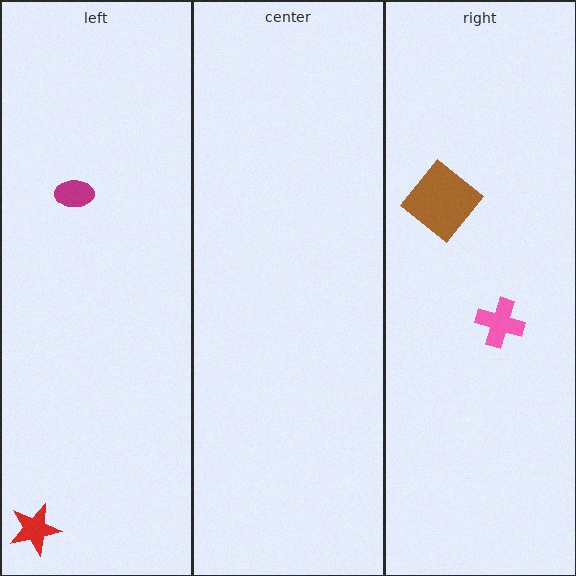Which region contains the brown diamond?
The right region.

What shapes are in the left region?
The red star, the magenta ellipse.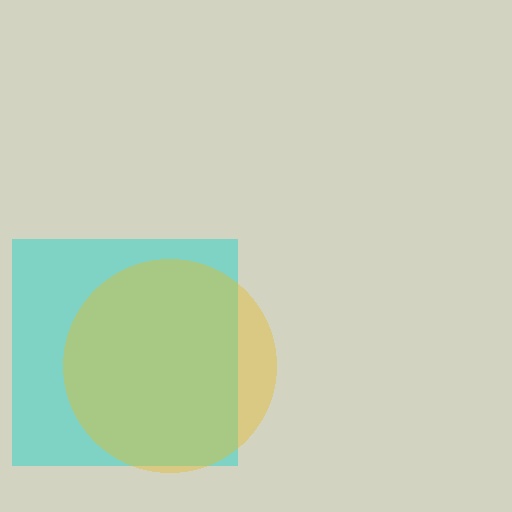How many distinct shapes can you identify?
There are 2 distinct shapes: a cyan square, a yellow circle.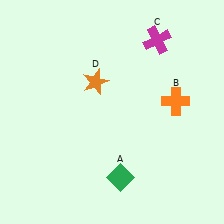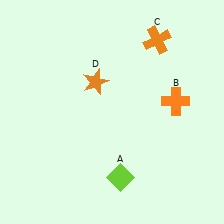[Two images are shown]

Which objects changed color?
A changed from green to lime. C changed from magenta to orange.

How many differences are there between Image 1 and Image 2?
There are 2 differences between the two images.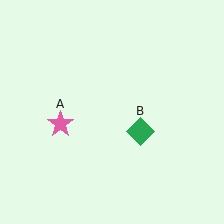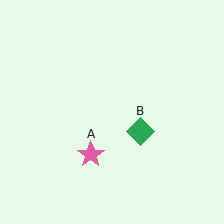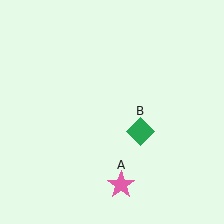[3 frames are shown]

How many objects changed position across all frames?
1 object changed position: pink star (object A).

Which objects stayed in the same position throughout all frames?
Green diamond (object B) remained stationary.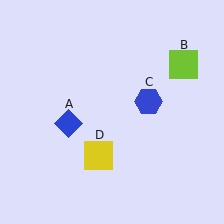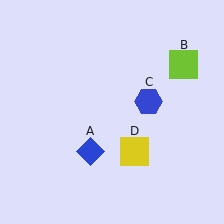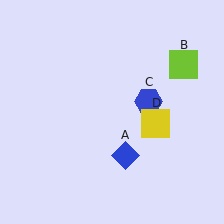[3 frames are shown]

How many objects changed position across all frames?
2 objects changed position: blue diamond (object A), yellow square (object D).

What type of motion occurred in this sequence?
The blue diamond (object A), yellow square (object D) rotated counterclockwise around the center of the scene.